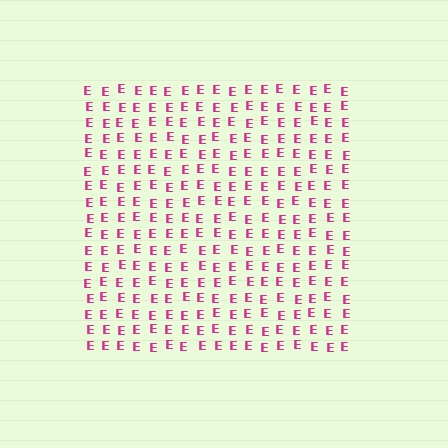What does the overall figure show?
The overall figure shows a square.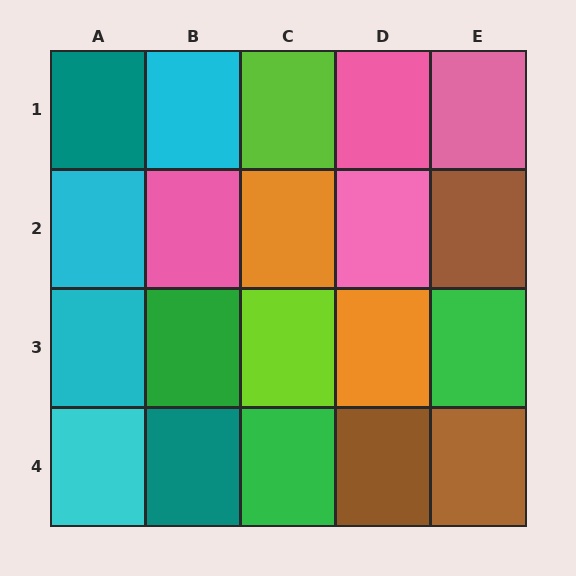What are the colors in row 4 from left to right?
Cyan, teal, green, brown, brown.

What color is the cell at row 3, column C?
Lime.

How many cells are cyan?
4 cells are cyan.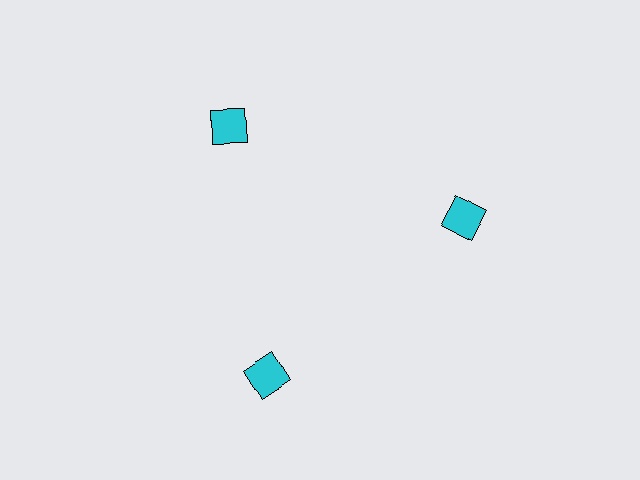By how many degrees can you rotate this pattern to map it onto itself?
The pattern maps onto itself every 120 degrees of rotation.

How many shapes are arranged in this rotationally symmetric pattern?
There are 3 shapes, arranged in 3 groups of 1.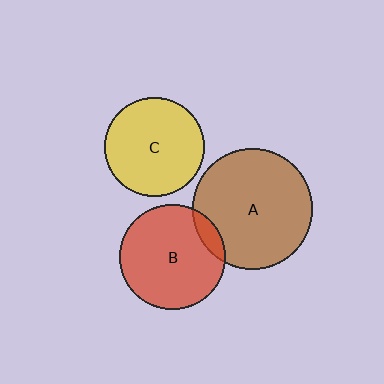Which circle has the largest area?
Circle A (brown).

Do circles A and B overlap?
Yes.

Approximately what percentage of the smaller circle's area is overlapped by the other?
Approximately 10%.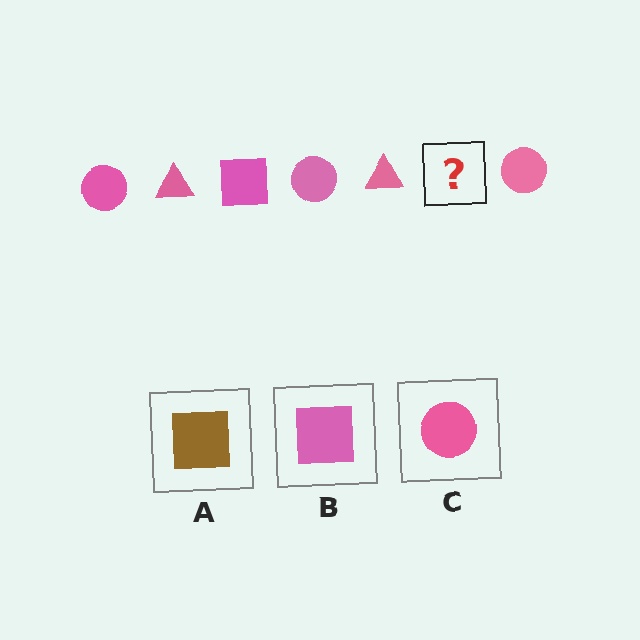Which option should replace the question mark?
Option B.